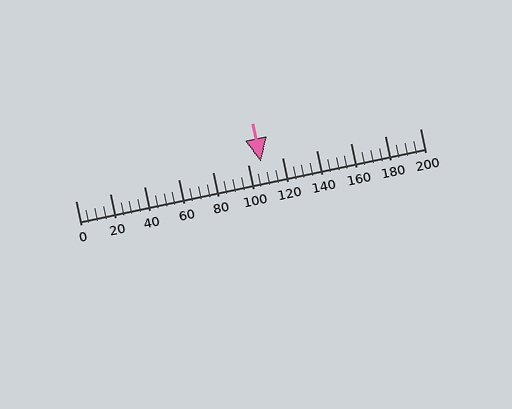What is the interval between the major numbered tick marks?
The major tick marks are spaced 20 units apart.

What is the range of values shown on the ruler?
The ruler shows values from 0 to 200.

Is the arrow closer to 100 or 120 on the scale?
The arrow is closer to 100.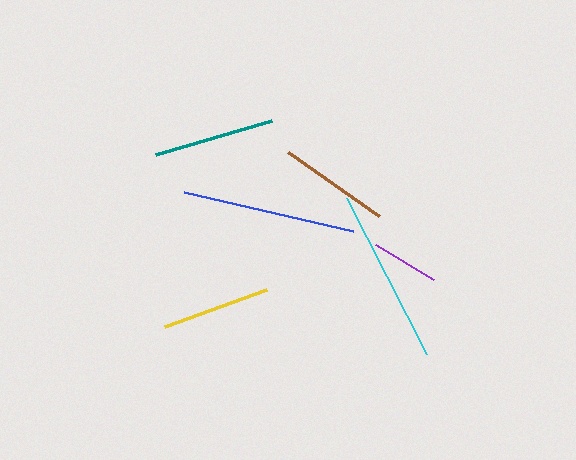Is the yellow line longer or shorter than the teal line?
The teal line is longer than the yellow line.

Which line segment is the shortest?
The purple line is the shortest at approximately 68 pixels.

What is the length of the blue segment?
The blue segment is approximately 174 pixels long.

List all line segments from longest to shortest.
From longest to shortest: cyan, blue, teal, brown, yellow, purple.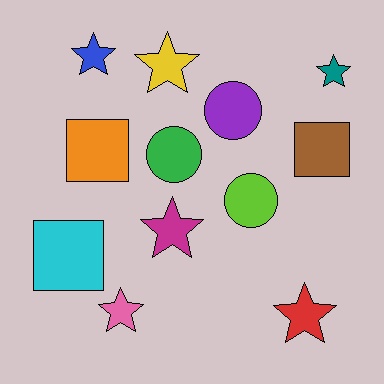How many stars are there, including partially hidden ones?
There are 6 stars.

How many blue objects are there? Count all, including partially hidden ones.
There is 1 blue object.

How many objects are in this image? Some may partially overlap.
There are 12 objects.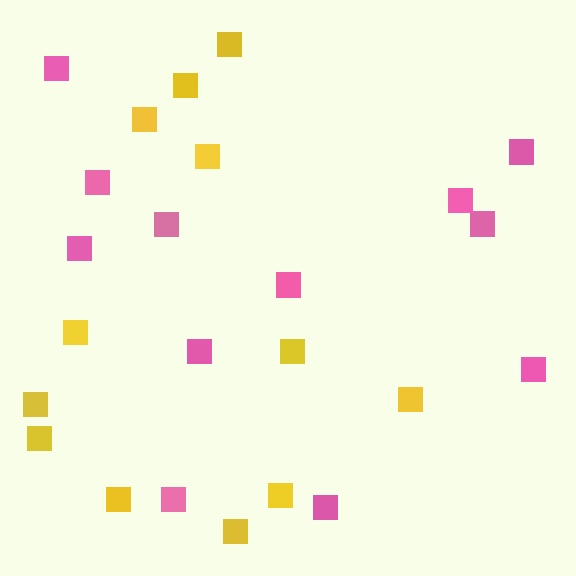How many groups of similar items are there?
There are 2 groups: one group of yellow squares (12) and one group of pink squares (12).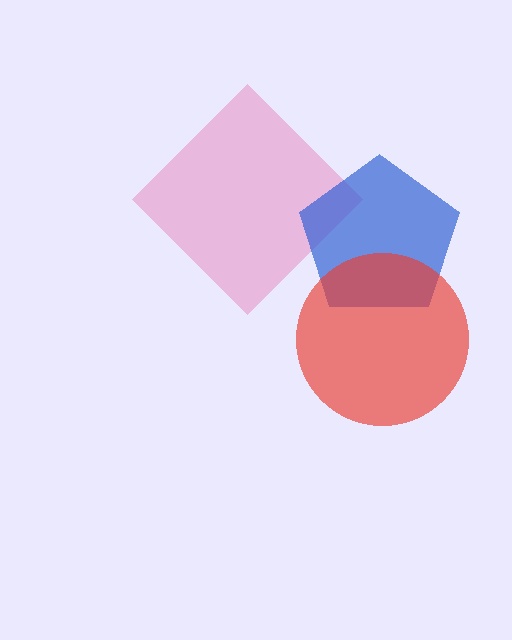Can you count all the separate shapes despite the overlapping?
Yes, there are 3 separate shapes.